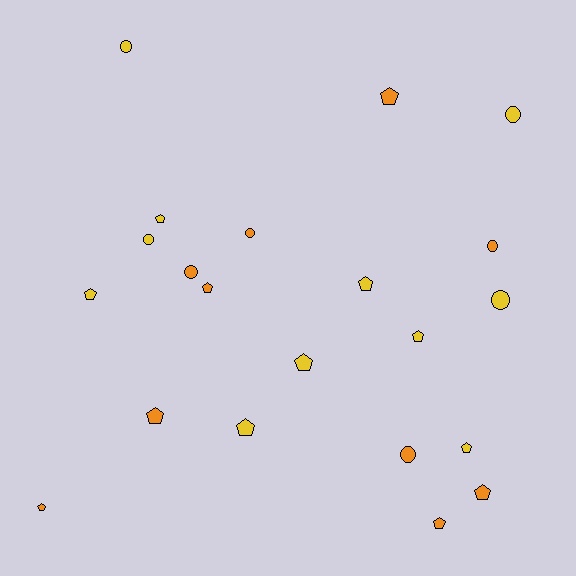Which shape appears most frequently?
Pentagon, with 13 objects.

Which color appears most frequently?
Yellow, with 11 objects.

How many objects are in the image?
There are 21 objects.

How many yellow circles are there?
There are 4 yellow circles.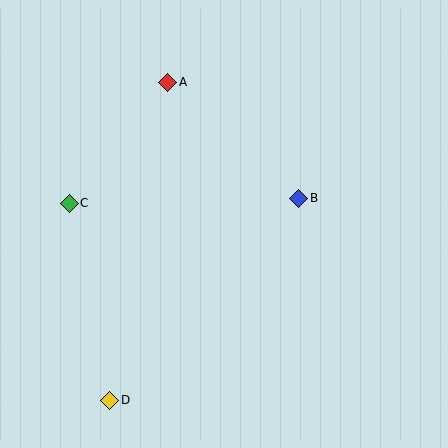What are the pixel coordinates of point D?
Point D is at (110, 400).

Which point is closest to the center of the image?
Point B at (299, 198) is closest to the center.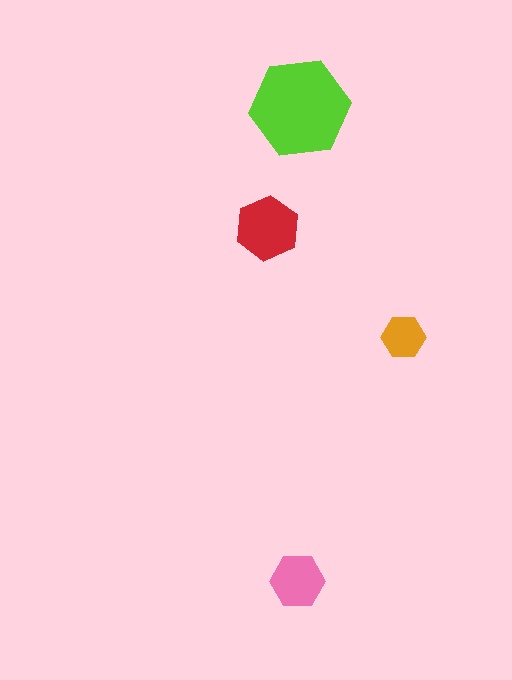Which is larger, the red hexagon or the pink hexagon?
The red one.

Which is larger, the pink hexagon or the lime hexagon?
The lime one.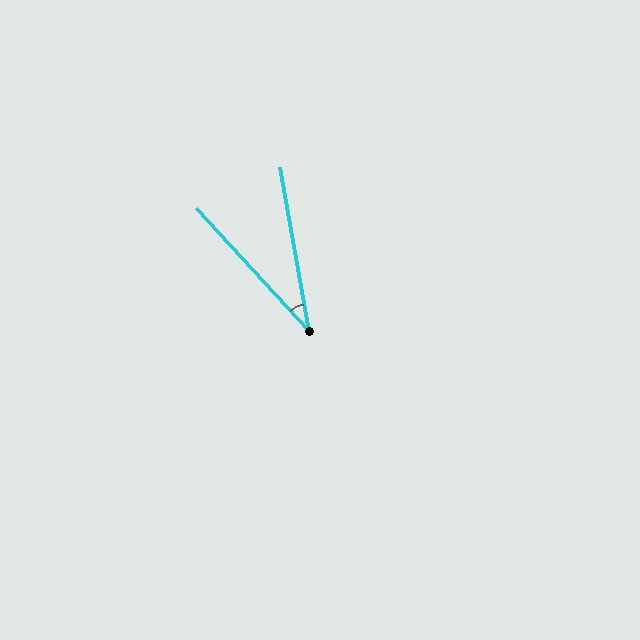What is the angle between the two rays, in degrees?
Approximately 32 degrees.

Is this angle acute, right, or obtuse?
It is acute.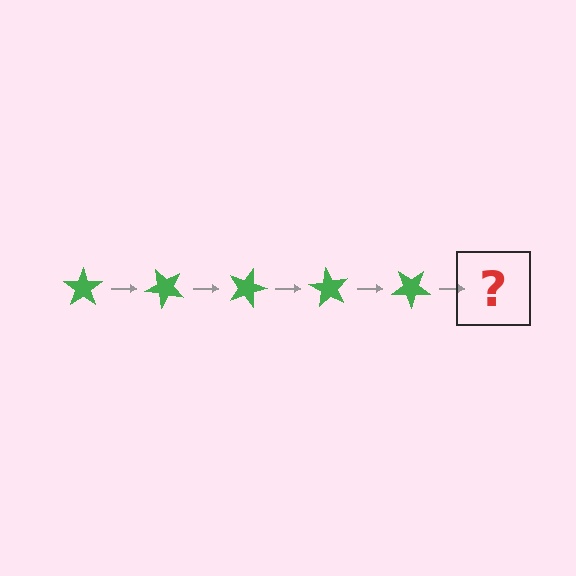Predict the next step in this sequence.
The next step is a green star rotated 225 degrees.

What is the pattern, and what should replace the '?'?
The pattern is that the star rotates 45 degrees each step. The '?' should be a green star rotated 225 degrees.